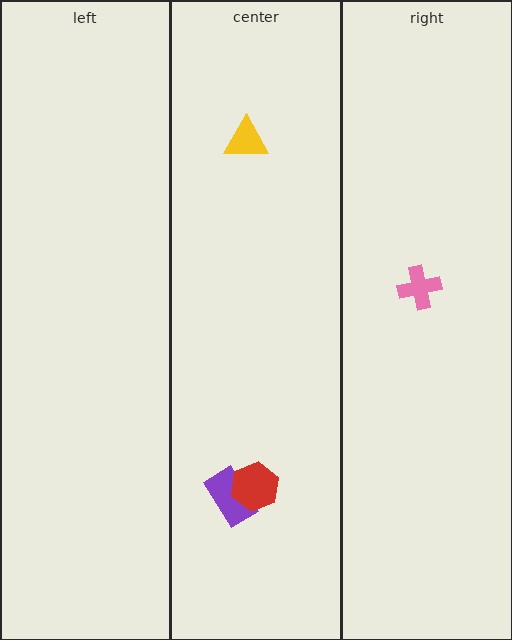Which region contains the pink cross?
The right region.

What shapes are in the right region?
The pink cross.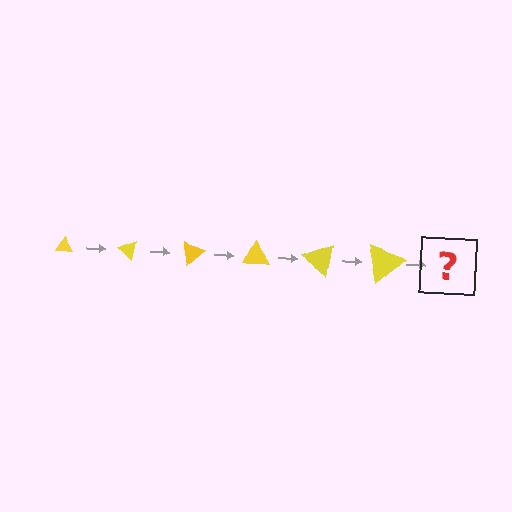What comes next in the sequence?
The next element should be a triangle, larger than the previous one and rotated 240 degrees from the start.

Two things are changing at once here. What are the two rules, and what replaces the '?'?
The two rules are that the triangle grows larger each step and it rotates 40 degrees each step. The '?' should be a triangle, larger than the previous one and rotated 240 degrees from the start.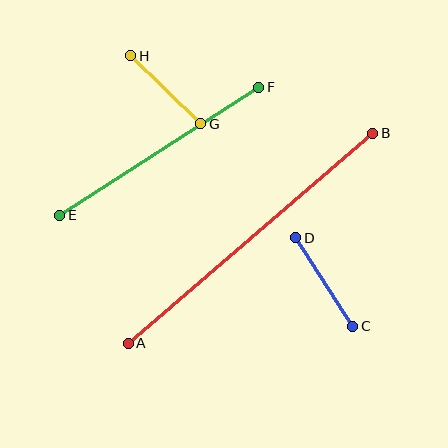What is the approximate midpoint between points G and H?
The midpoint is at approximately (166, 90) pixels.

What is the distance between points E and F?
The distance is approximately 237 pixels.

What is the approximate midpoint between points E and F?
The midpoint is at approximately (159, 151) pixels.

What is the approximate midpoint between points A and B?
The midpoint is at approximately (250, 238) pixels.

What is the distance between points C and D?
The distance is approximately 105 pixels.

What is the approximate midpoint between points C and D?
The midpoint is at approximately (324, 282) pixels.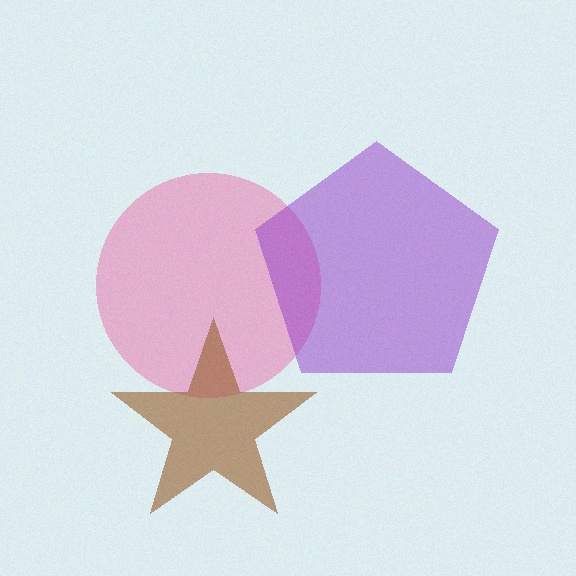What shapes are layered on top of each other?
The layered shapes are: a pink circle, a purple pentagon, a brown star.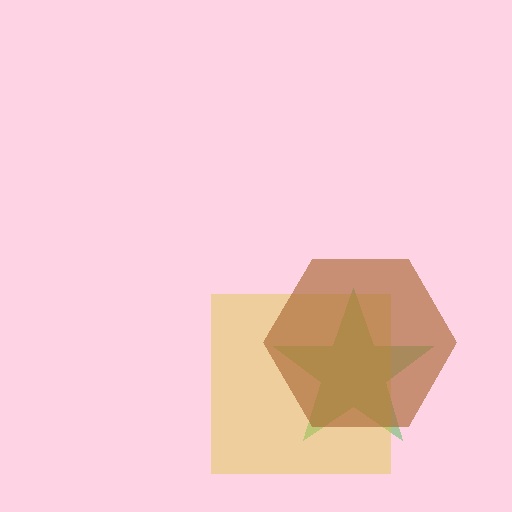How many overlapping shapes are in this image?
There are 3 overlapping shapes in the image.